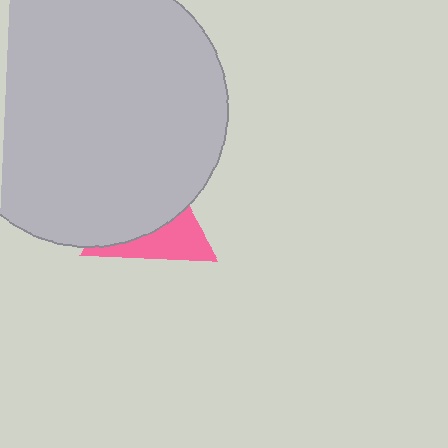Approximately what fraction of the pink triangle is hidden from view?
Roughly 63% of the pink triangle is hidden behind the light gray circle.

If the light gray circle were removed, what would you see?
You would see the complete pink triangle.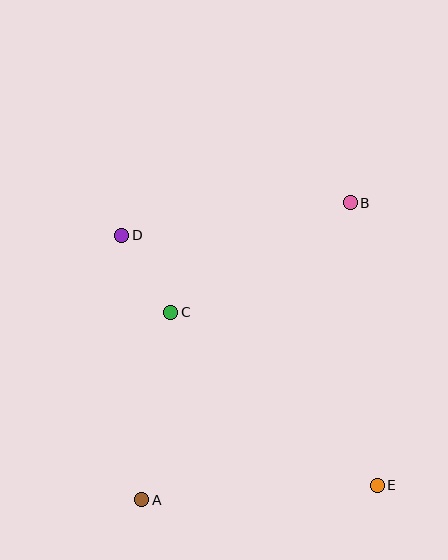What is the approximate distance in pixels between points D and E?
The distance between D and E is approximately 358 pixels.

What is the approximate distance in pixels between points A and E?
The distance between A and E is approximately 236 pixels.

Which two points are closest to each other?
Points C and D are closest to each other.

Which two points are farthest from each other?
Points A and B are farthest from each other.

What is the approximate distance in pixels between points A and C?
The distance between A and C is approximately 190 pixels.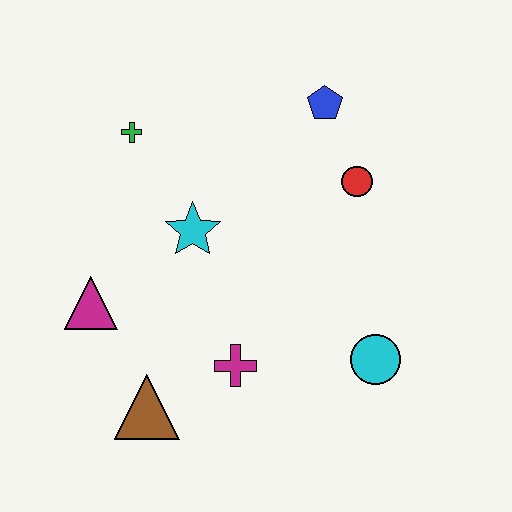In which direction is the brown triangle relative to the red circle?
The brown triangle is below the red circle.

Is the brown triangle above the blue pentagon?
No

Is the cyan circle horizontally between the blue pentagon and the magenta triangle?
No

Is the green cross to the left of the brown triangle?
Yes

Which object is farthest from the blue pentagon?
The brown triangle is farthest from the blue pentagon.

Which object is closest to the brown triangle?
The magenta cross is closest to the brown triangle.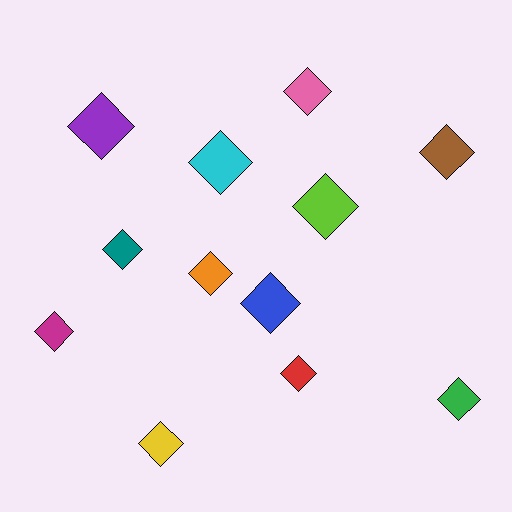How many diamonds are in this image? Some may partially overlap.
There are 12 diamonds.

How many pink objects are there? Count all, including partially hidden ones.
There is 1 pink object.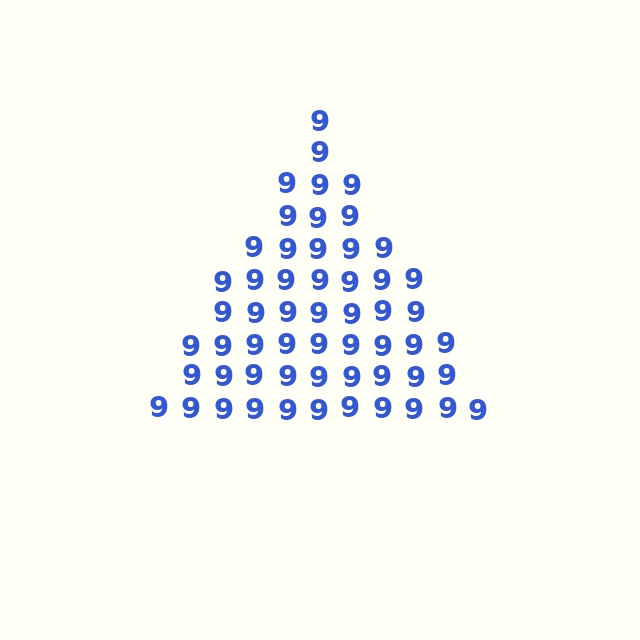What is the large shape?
The large shape is a triangle.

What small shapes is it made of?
It is made of small digit 9's.